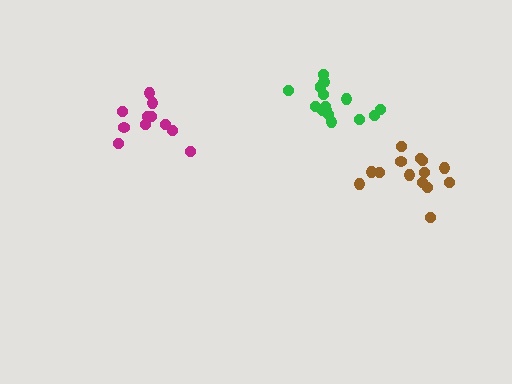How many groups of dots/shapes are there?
There are 3 groups.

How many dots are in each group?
Group 1: 14 dots, Group 2: 11 dots, Group 3: 16 dots (41 total).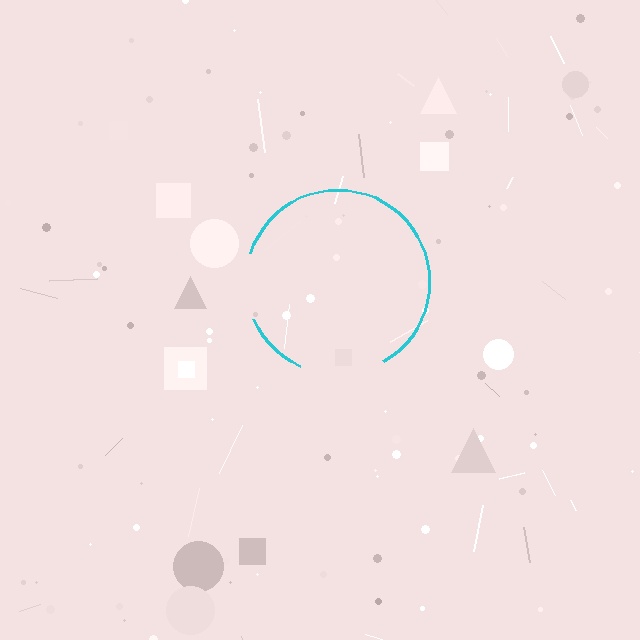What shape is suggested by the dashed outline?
The dashed outline suggests a circle.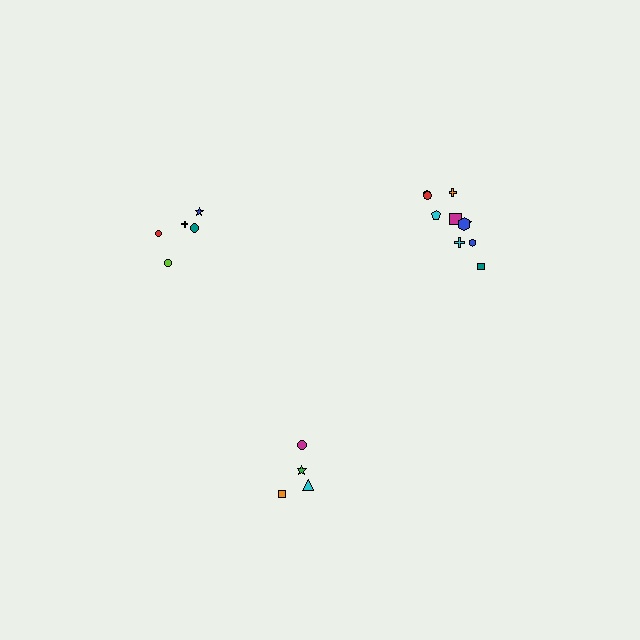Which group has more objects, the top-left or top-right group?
The top-right group.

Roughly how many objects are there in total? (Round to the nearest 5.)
Roughly 20 objects in total.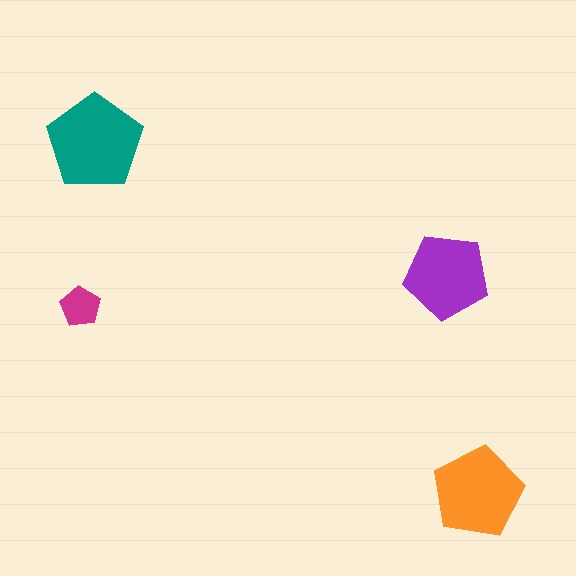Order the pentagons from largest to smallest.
the teal one, the orange one, the purple one, the magenta one.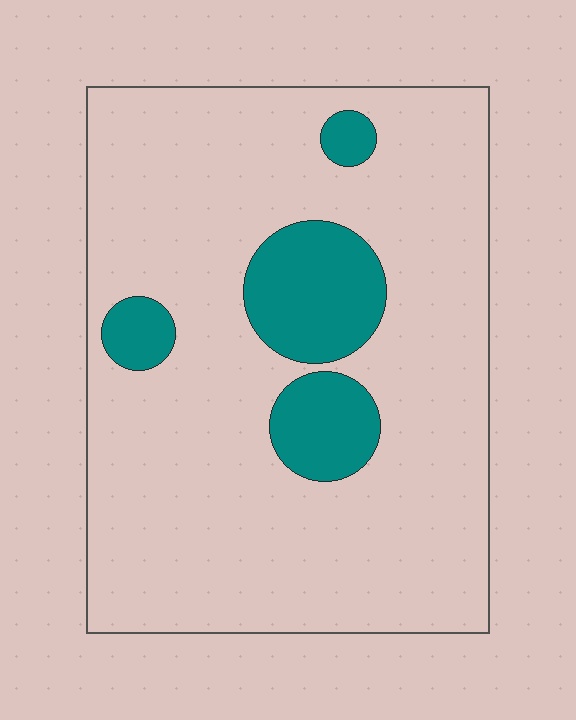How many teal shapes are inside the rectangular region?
4.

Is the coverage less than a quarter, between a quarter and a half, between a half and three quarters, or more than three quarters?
Less than a quarter.